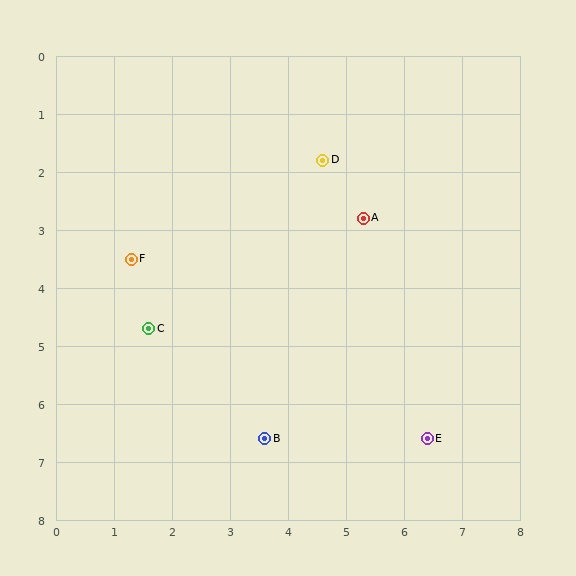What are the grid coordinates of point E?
Point E is at approximately (6.4, 6.6).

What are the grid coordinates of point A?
Point A is at approximately (5.3, 2.8).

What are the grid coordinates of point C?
Point C is at approximately (1.6, 4.7).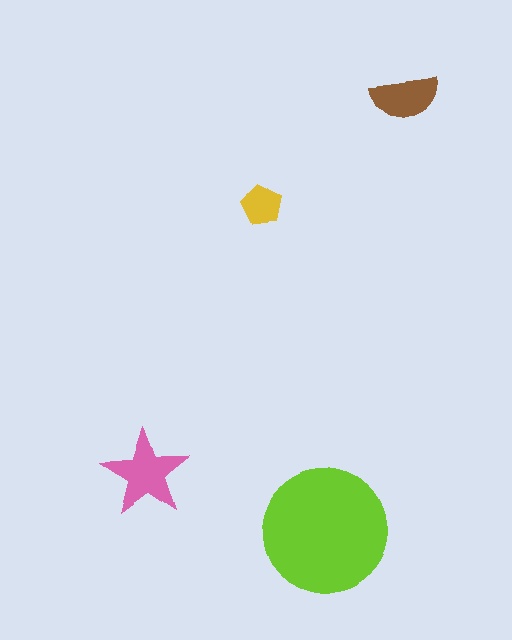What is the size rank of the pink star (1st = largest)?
2nd.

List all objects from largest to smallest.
The lime circle, the pink star, the brown semicircle, the yellow pentagon.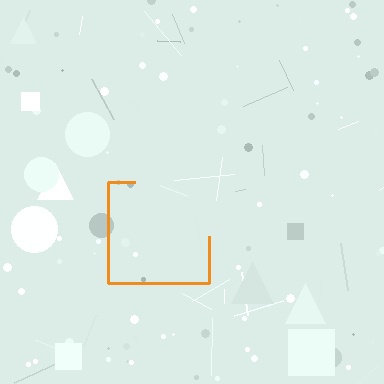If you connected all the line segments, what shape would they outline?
They would outline a square.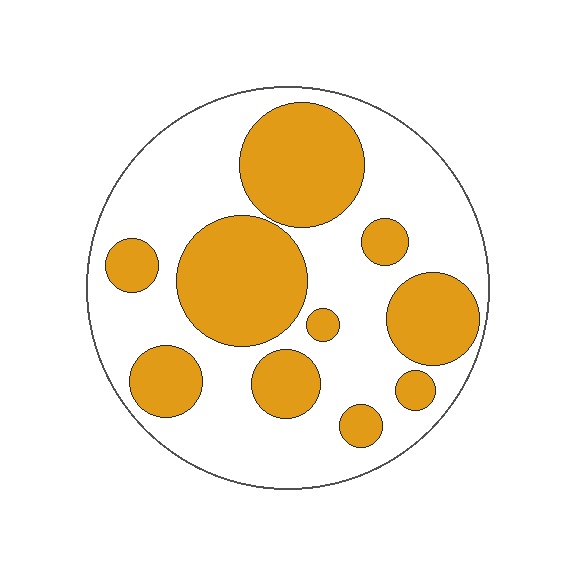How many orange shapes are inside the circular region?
10.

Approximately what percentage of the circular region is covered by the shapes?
Approximately 40%.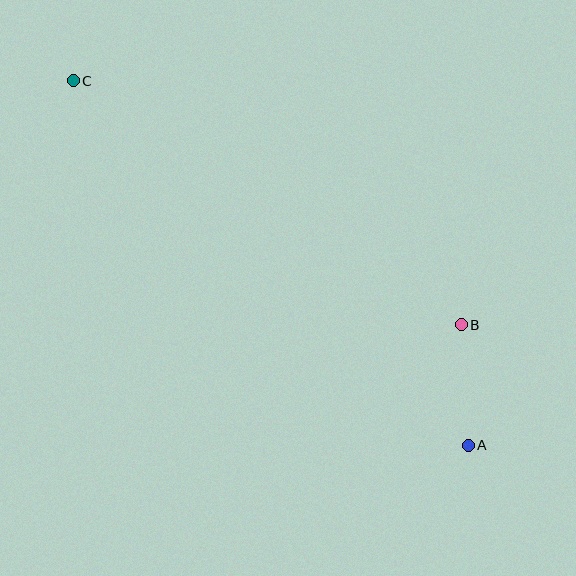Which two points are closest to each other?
Points A and B are closest to each other.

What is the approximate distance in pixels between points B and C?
The distance between B and C is approximately 459 pixels.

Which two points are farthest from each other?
Points A and C are farthest from each other.